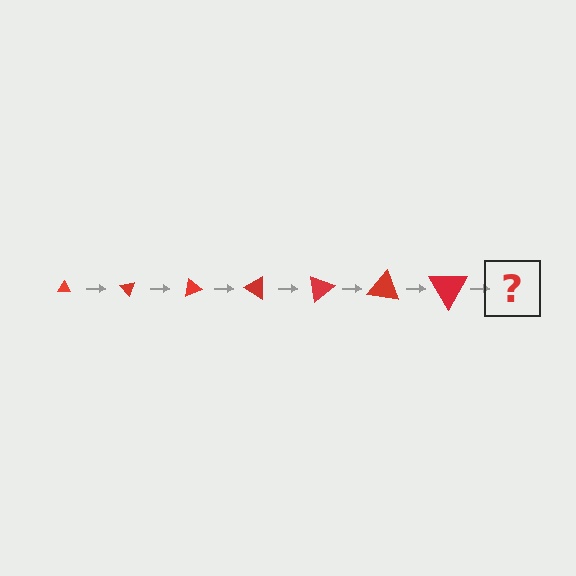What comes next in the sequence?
The next element should be a triangle, larger than the previous one and rotated 350 degrees from the start.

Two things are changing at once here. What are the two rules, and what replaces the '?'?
The two rules are that the triangle grows larger each step and it rotates 50 degrees each step. The '?' should be a triangle, larger than the previous one and rotated 350 degrees from the start.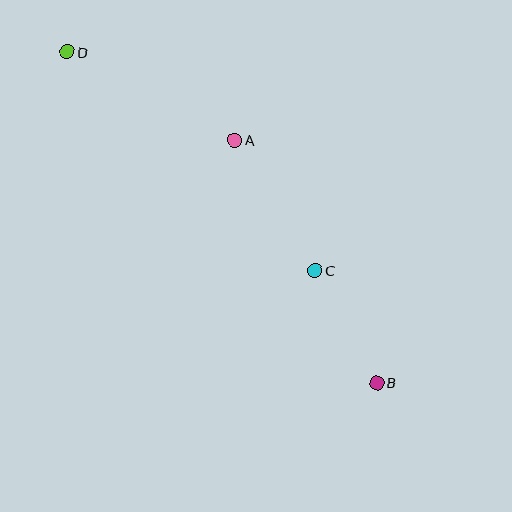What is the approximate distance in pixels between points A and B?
The distance between A and B is approximately 281 pixels.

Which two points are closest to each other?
Points B and C are closest to each other.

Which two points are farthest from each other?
Points B and D are farthest from each other.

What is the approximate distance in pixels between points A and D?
The distance between A and D is approximately 189 pixels.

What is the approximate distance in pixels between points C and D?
The distance between C and D is approximately 331 pixels.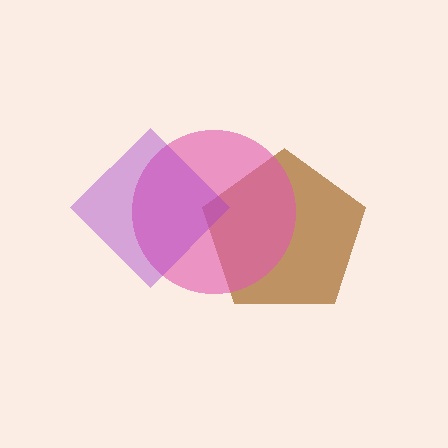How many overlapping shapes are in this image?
There are 3 overlapping shapes in the image.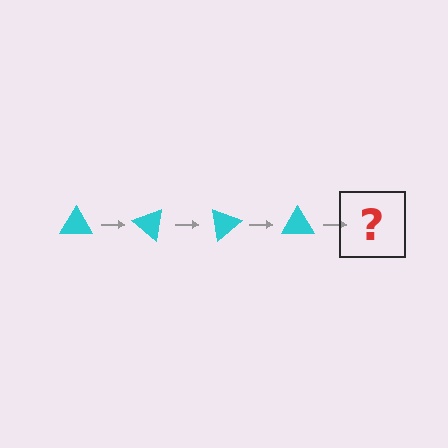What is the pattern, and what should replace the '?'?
The pattern is that the triangle rotates 40 degrees each step. The '?' should be a cyan triangle rotated 160 degrees.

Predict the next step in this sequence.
The next step is a cyan triangle rotated 160 degrees.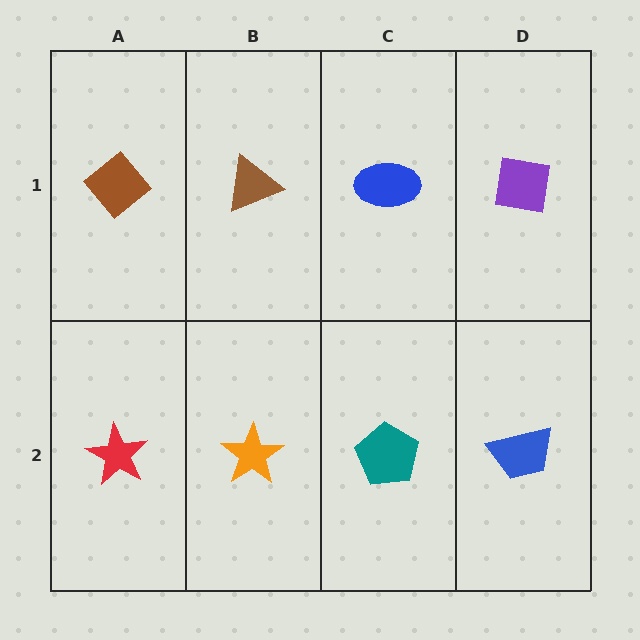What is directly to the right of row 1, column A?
A brown triangle.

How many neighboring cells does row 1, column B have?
3.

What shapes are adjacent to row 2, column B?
A brown triangle (row 1, column B), a red star (row 2, column A), a teal pentagon (row 2, column C).